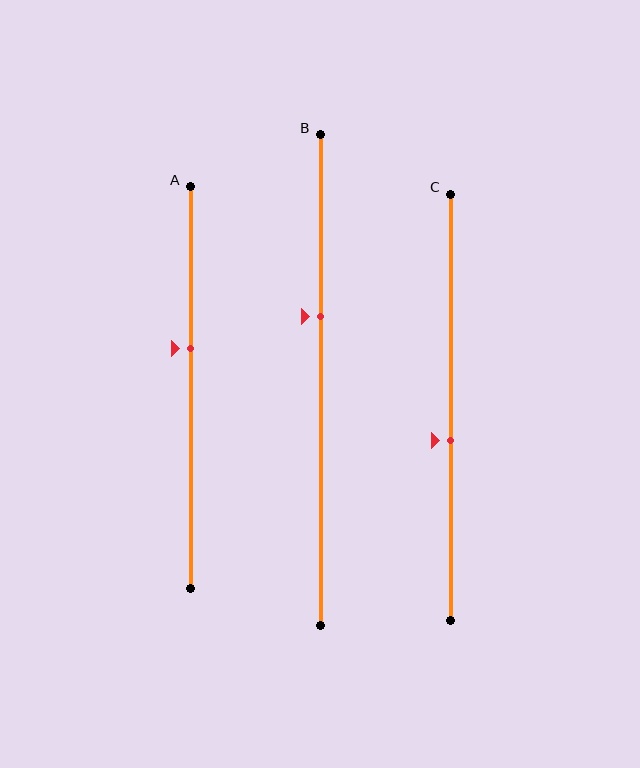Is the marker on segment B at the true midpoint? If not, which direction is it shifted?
No, the marker on segment B is shifted upward by about 13% of the segment length.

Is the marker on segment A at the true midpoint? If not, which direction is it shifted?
No, the marker on segment A is shifted upward by about 10% of the segment length.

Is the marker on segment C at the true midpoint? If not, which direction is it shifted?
No, the marker on segment C is shifted downward by about 8% of the segment length.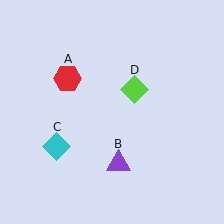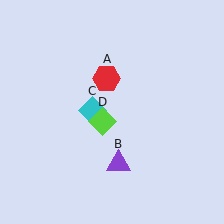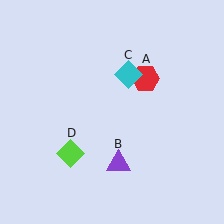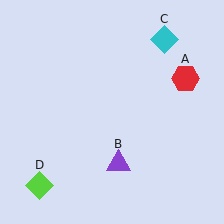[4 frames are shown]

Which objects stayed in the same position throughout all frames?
Purple triangle (object B) remained stationary.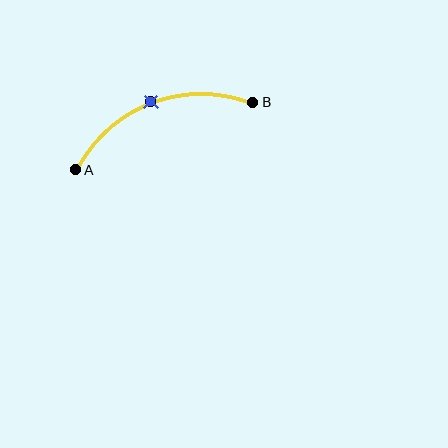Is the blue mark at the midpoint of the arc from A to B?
Yes. The blue mark lies on the arc at equal arc-length from both A and B — it is the arc midpoint.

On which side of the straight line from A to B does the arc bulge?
The arc bulges above the straight line connecting A and B.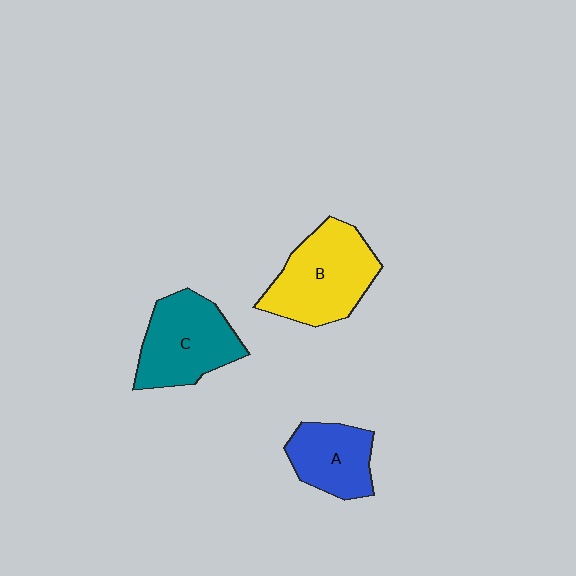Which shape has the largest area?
Shape B (yellow).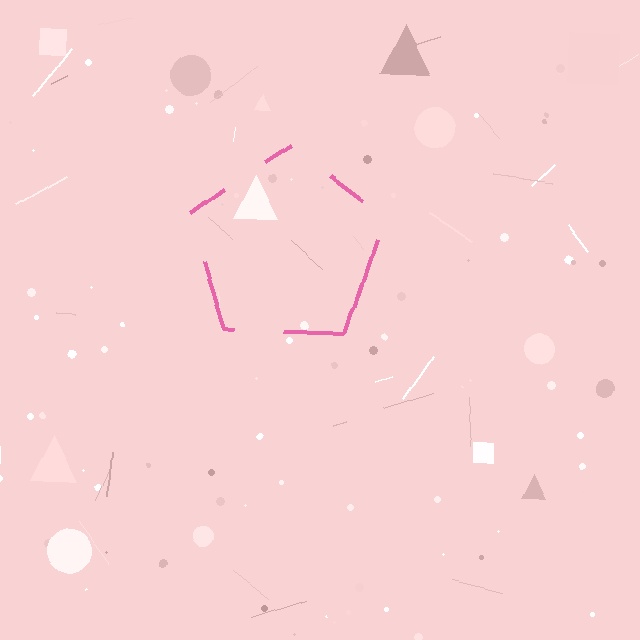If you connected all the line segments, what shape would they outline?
They would outline a pentagon.